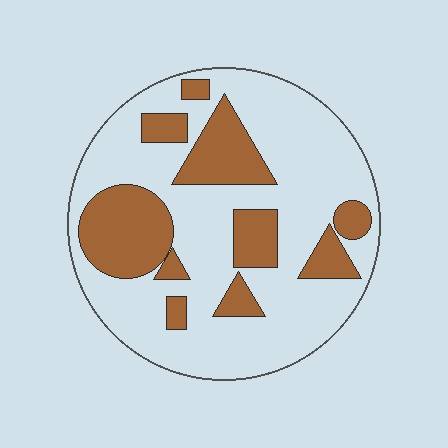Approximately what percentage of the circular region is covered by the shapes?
Approximately 30%.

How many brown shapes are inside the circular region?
10.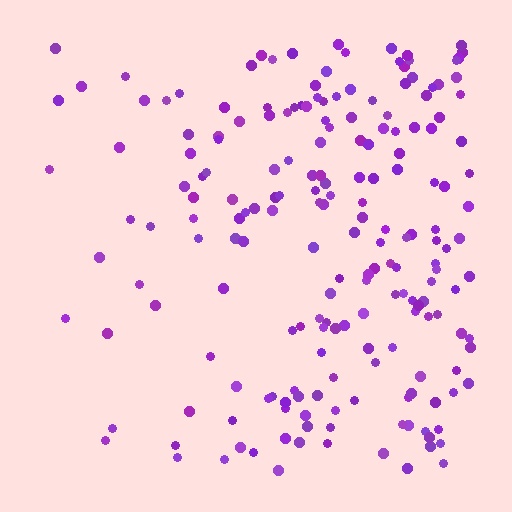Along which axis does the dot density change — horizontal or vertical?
Horizontal.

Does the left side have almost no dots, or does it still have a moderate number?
Still a moderate number, just noticeably fewer than the right.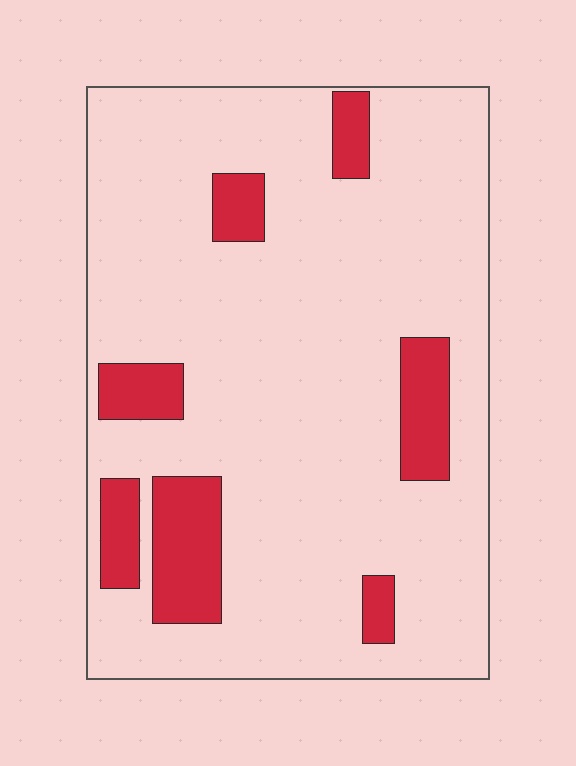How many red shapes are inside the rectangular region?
7.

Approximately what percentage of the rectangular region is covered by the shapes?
Approximately 15%.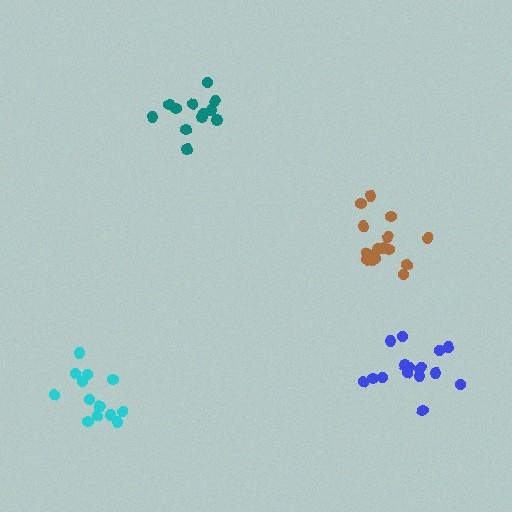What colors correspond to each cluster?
The clusters are colored: teal, blue, cyan, brown.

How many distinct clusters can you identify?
There are 4 distinct clusters.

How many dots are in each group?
Group 1: 12 dots, Group 2: 16 dots, Group 3: 13 dots, Group 4: 15 dots (56 total).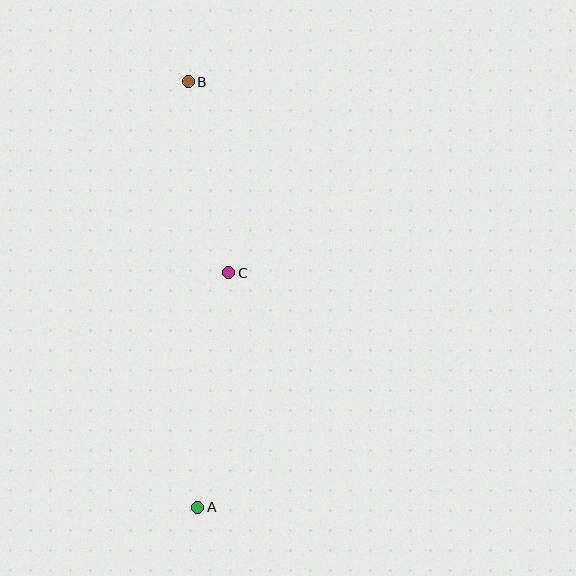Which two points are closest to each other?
Points B and C are closest to each other.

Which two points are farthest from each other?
Points A and B are farthest from each other.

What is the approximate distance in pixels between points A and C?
The distance between A and C is approximately 236 pixels.